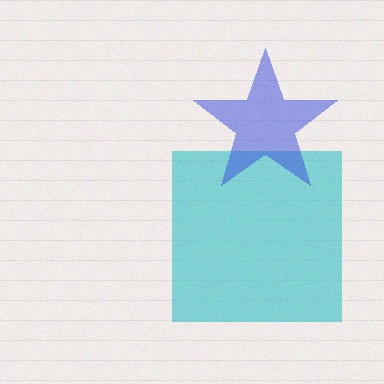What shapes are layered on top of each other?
The layered shapes are: a cyan square, a blue star.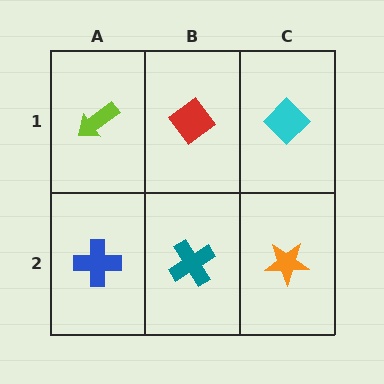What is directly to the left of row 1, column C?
A red diamond.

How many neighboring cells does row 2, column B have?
3.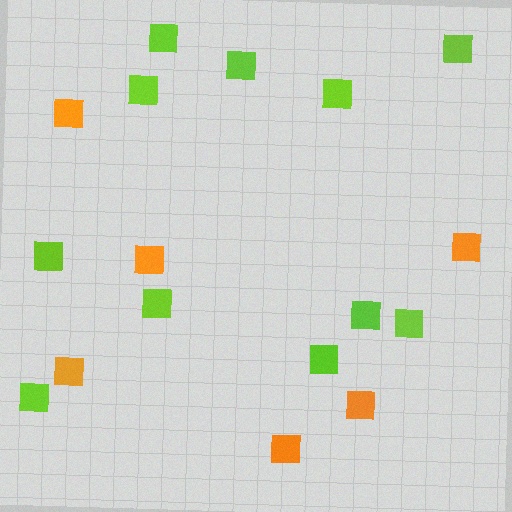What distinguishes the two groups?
There are 2 groups: one group of lime squares (11) and one group of orange squares (6).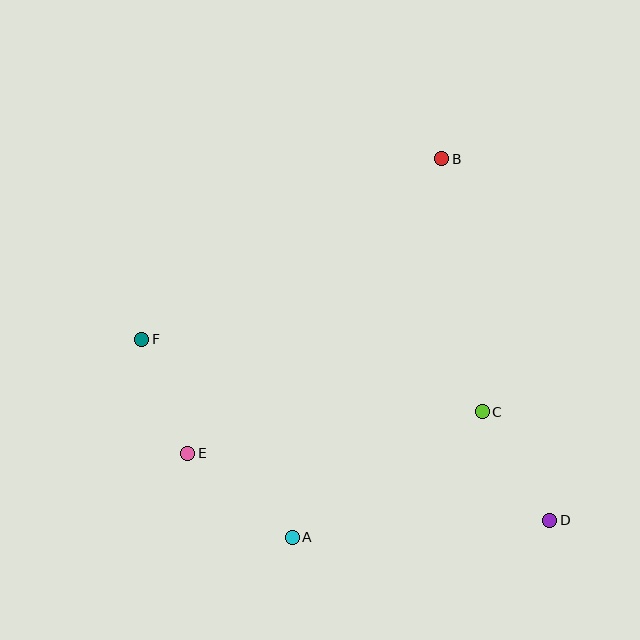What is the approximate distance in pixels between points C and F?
The distance between C and F is approximately 348 pixels.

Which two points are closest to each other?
Points E and F are closest to each other.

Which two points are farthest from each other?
Points D and F are farthest from each other.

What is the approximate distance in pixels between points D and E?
The distance between D and E is approximately 368 pixels.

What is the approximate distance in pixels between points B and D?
The distance between B and D is approximately 377 pixels.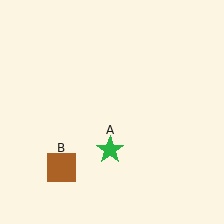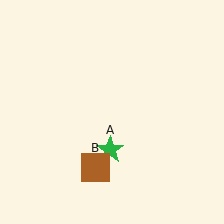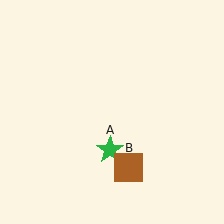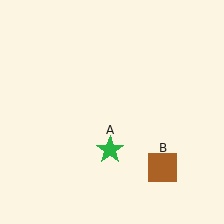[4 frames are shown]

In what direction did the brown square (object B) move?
The brown square (object B) moved right.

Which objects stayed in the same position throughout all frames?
Green star (object A) remained stationary.